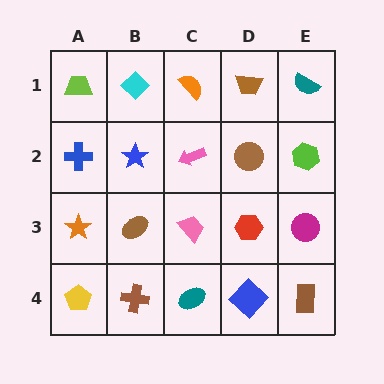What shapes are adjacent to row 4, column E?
A magenta circle (row 3, column E), a blue diamond (row 4, column D).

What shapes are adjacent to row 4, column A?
An orange star (row 3, column A), a brown cross (row 4, column B).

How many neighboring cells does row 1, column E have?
2.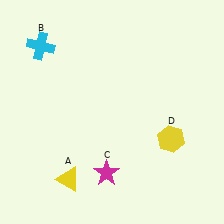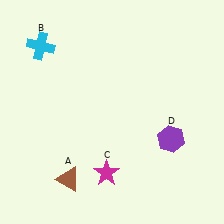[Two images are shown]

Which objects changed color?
A changed from yellow to brown. D changed from yellow to purple.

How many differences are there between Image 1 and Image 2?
There are 2 differences between the two images.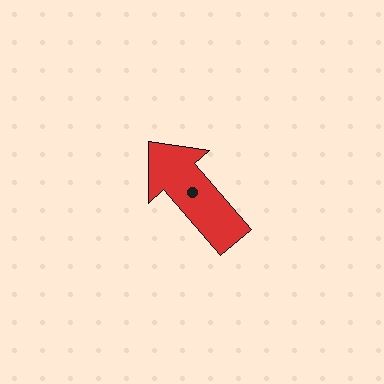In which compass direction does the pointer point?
Northwest.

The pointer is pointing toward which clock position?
Roughly 11 o'clock.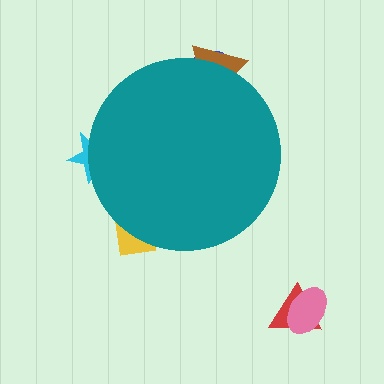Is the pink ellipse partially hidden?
No, the pink ellipse is fully visible.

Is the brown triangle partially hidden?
Yes, the brown triangle is partially hidden behind the teal circle.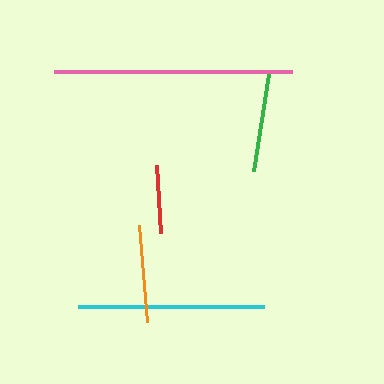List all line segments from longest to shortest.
From longest to shortest: pink, cyan, orange, green, red.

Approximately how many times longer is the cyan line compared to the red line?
The cyan line is approximately 2.8 times the length of the red line.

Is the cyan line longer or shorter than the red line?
The cyan line is longer than the red line.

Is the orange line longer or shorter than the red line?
The orange line is longer than the red line.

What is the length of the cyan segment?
The cyan segment is approximately 186 pixels long.